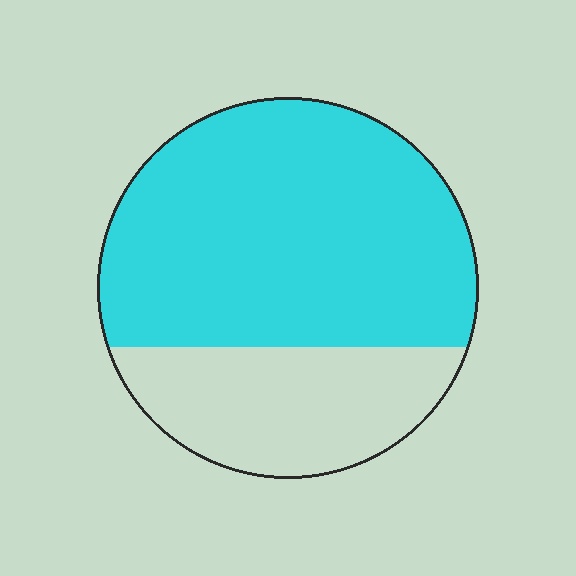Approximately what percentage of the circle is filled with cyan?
Approximately 70%.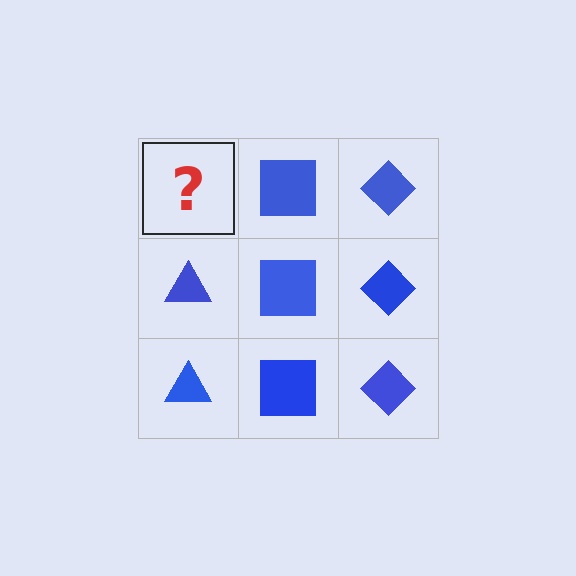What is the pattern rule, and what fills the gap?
The rule is that each column has a consistent shape. The gap should be filled with a blue triangle.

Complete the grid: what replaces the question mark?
The question mark should be replaced with a blue triangle.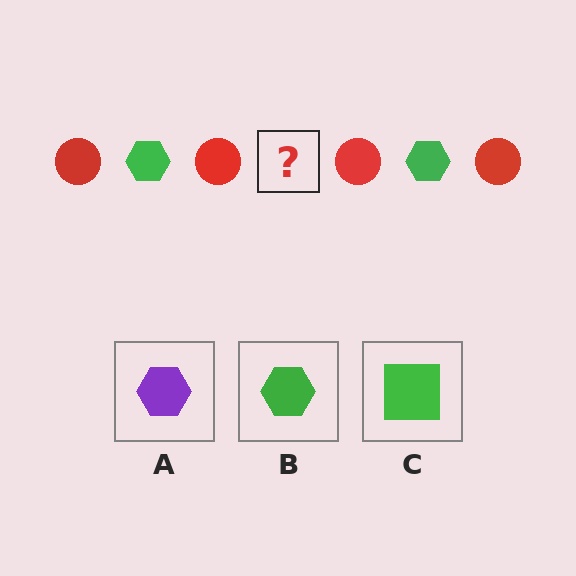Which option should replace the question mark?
Option B.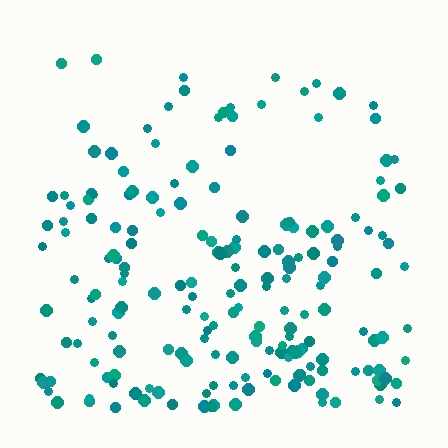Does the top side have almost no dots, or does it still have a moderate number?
Still a moderate number, just noticeably fewer than the bottom.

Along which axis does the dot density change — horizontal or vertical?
Vertical.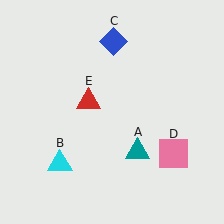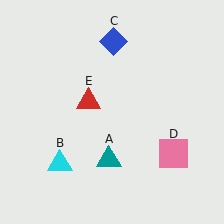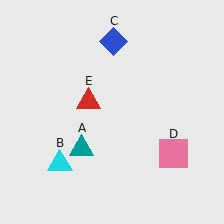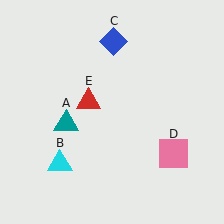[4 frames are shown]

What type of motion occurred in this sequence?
The teal triangle (object A) rotated clockwise around the center of the scene.